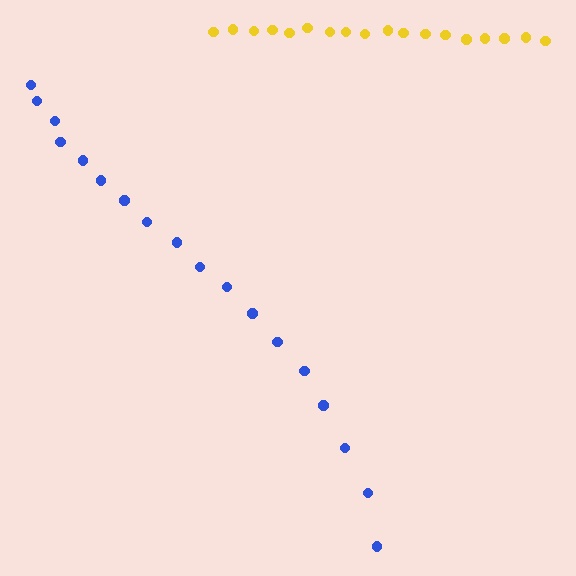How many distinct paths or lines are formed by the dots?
There are 2 distinct paths.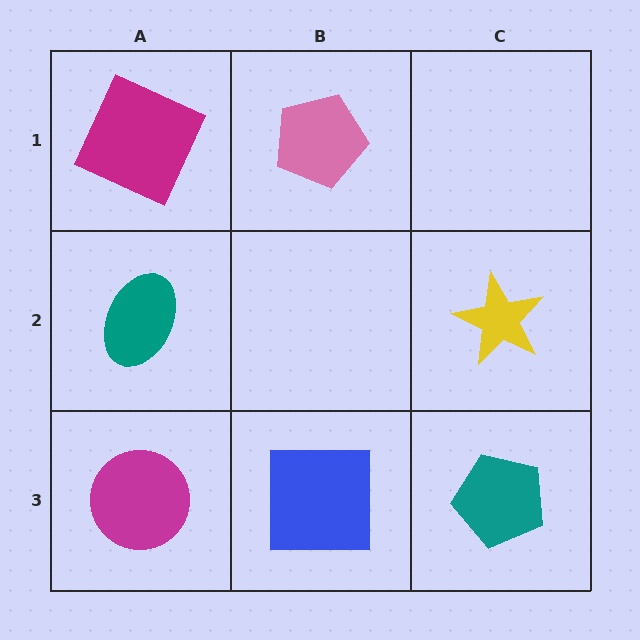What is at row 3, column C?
A teal pentagon.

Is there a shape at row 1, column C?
No, that cell is empty.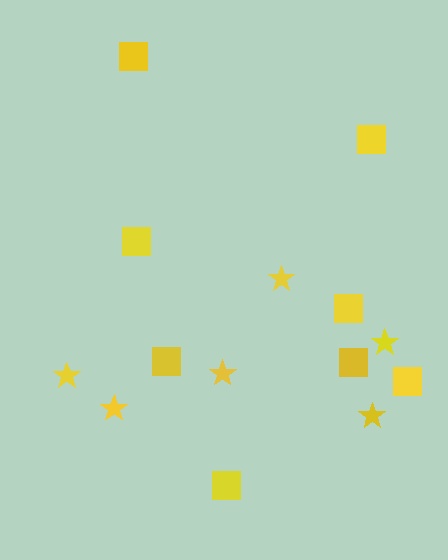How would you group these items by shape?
There are 2 groups: one group of squares (8) and one group of stars (6).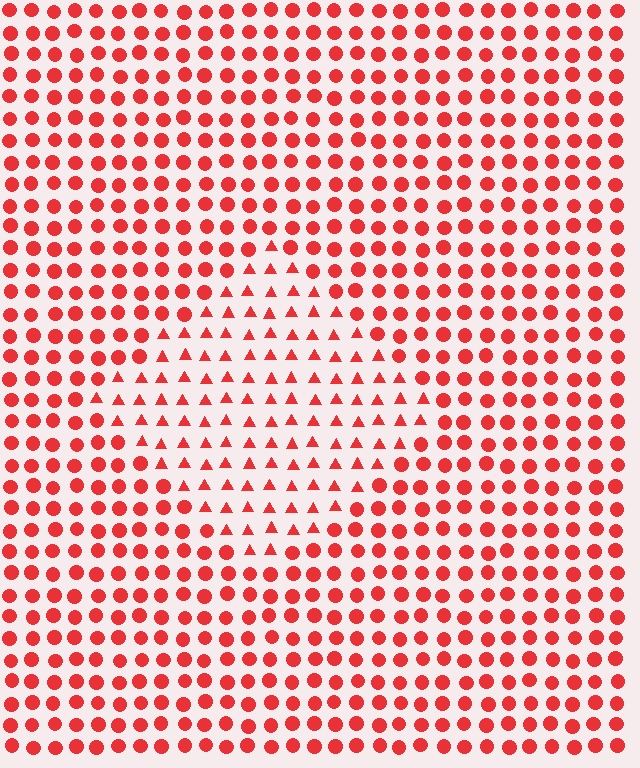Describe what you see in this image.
The image is filled with small red elements arranged in a uniform grid. A diamond-shaped region contains triangles, while the surrounding area contains circles. The boundary is defined purely by the change in element shape.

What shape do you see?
I see a diamond.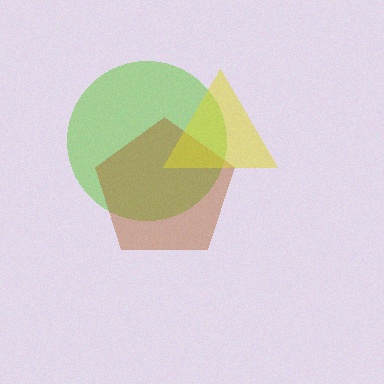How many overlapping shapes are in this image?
There are 3 overlapping shapes in the image.